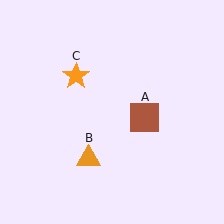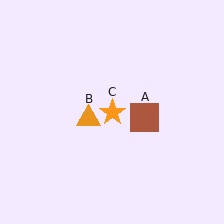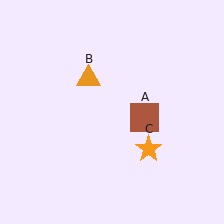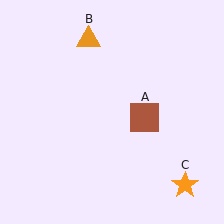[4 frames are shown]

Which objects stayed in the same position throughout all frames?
Brown square (object A) remained stationary.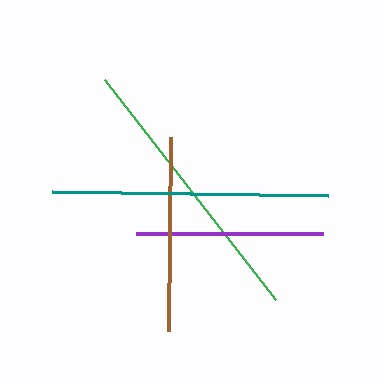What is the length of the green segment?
The green segment is approximately 279 pixels long.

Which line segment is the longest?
The green line is the longest at approximately 279 pixels.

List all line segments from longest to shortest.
From longest to shortest: green, teal, brown, purple.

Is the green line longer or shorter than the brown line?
The green line is longer than the brown line.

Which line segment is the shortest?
The purple line is the shortest at approximately 187 pixels.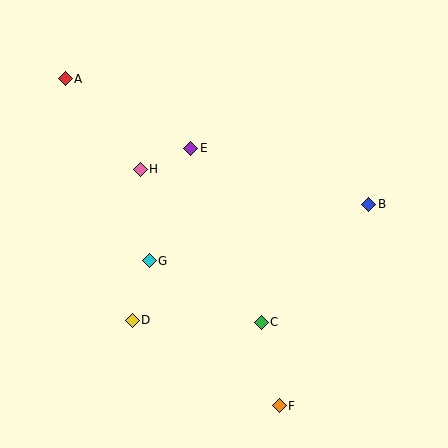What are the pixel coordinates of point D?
Point D is at (132, 320).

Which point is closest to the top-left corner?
Point A is closest to the top-left corner.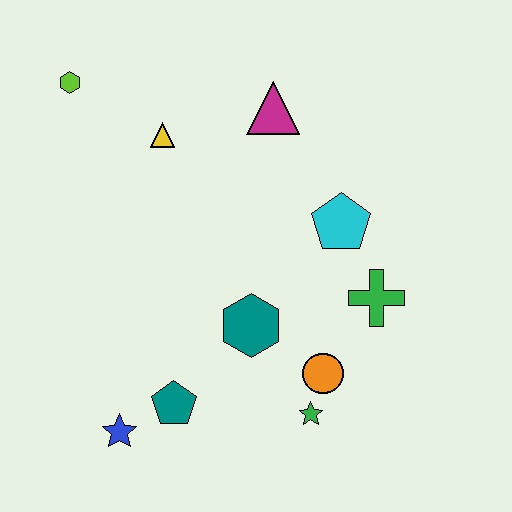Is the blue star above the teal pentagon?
No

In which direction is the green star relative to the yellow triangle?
The green star is below the yellow triangle.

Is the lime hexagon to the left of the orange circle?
Yes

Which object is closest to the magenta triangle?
The yellow triangle is closest to the magenta triangle.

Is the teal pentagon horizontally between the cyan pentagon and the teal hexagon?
No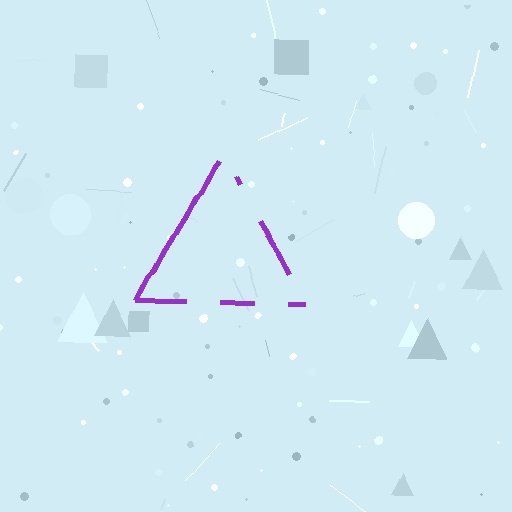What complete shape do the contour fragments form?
The contour fragments form a triangle.